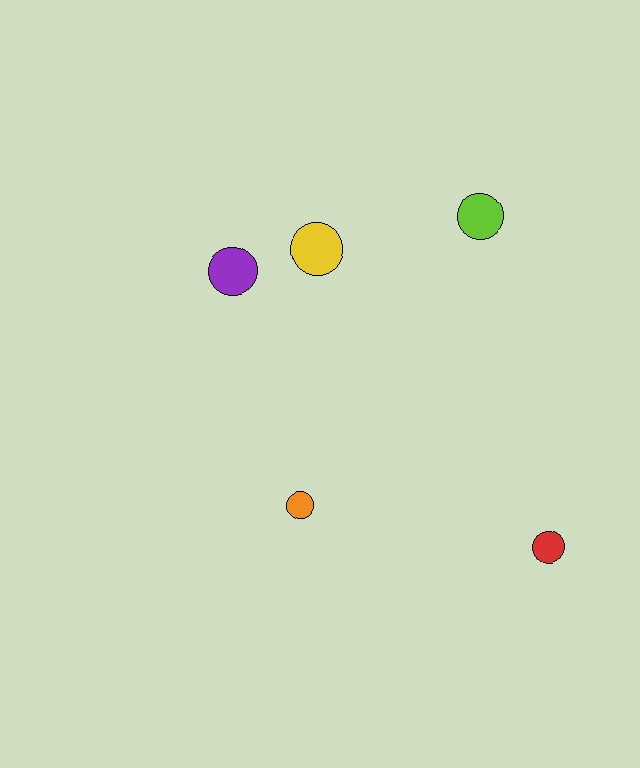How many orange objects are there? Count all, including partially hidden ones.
There is 1 orange object.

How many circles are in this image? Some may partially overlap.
There are 5 circles.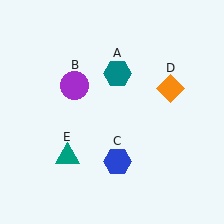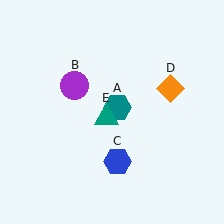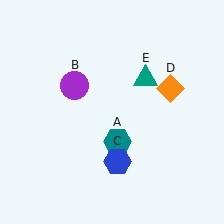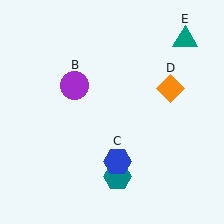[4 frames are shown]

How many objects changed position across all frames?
2 objects changed position: teal hexagon (object A), teal triangle (object E).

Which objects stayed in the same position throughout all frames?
Purple circle (object B) and blue hexagon (object C) and orange diamond (object D) remained stationary.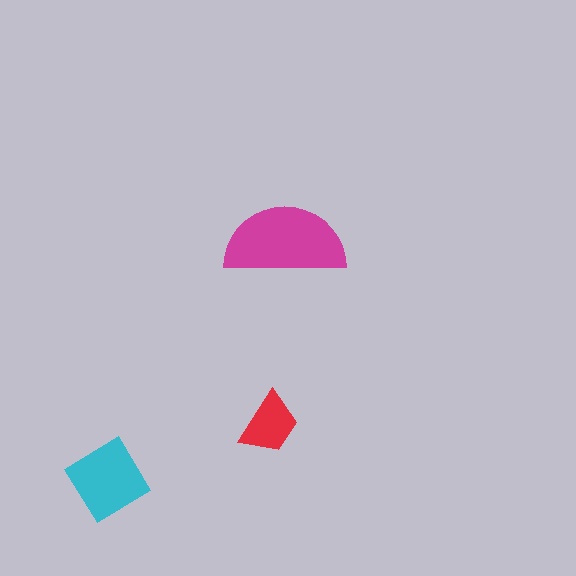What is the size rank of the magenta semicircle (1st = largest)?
1st.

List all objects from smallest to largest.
The red trapezoid, the cyan diamond, the magenta semicircle.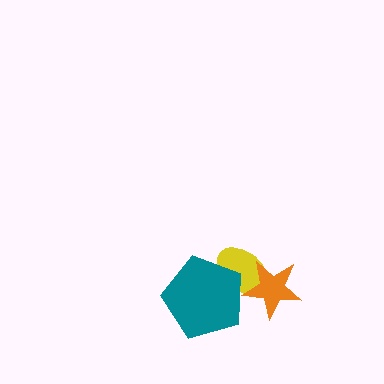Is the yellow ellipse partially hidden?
Yes, it is partially covered by another shape.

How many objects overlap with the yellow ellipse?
2 objects overlap with the yellow ellipse.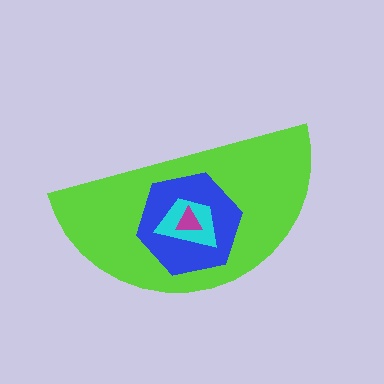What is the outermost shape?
The lime semicircle.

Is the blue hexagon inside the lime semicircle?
Yes.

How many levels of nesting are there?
4.